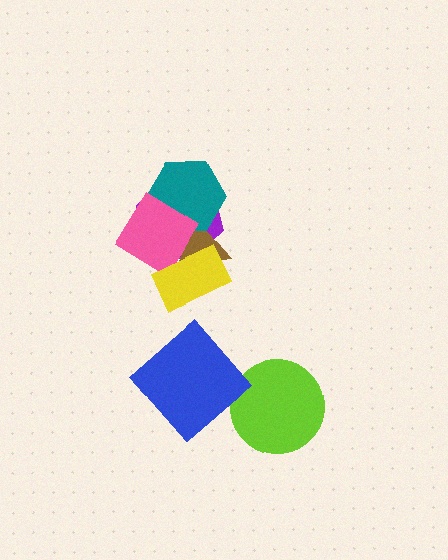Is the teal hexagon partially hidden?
Yes, it is partially covered by another shape.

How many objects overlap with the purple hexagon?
4 objects overlap with the purple hexagon.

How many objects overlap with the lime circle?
0 objects overlap with the lime circle.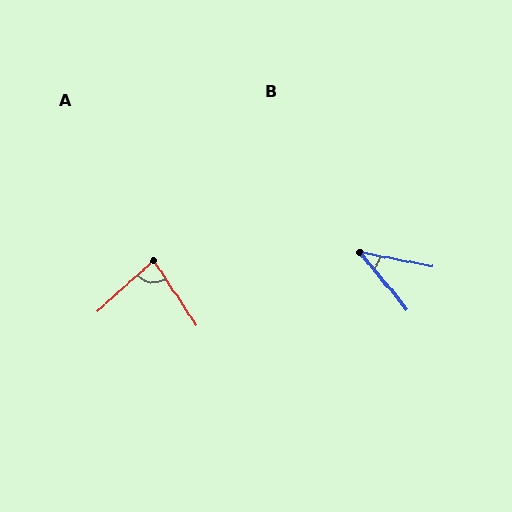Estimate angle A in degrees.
Approximately 81 degrees.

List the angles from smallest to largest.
B (40°), A (81°).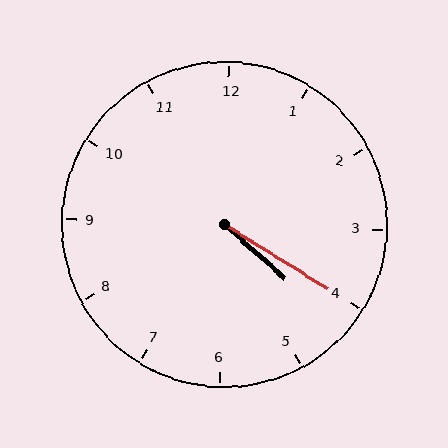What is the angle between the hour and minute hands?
Approximately 10 degrees.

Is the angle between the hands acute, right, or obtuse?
It is acute.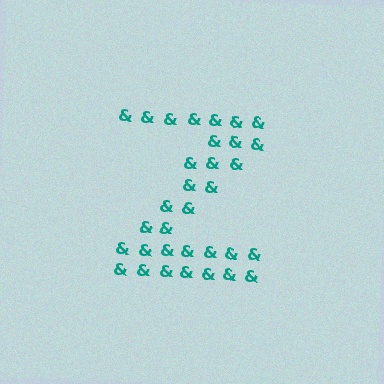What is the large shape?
The large shape is the letter Z.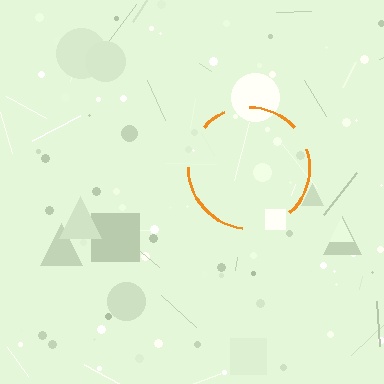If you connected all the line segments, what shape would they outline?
They would outline a circle.